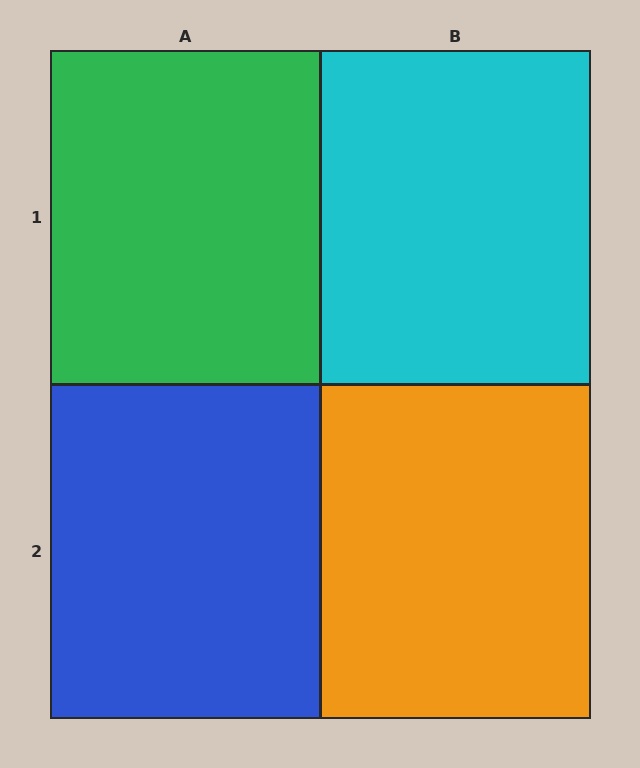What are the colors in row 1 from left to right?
Green, cyan.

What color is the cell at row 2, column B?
Orange.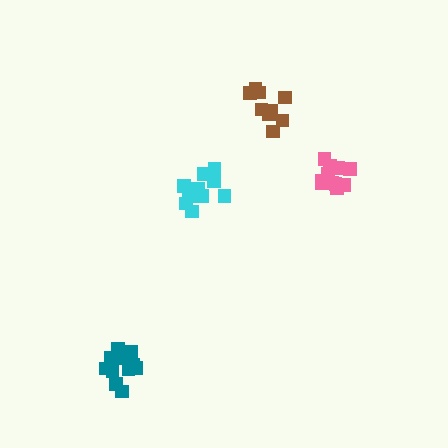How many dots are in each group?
Group 1: 13 dots, Group 2: 10 dots, Group 3: 14 dots, Group 4: 9 dots (46 total).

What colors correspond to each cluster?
The clusters are colored: teal, cyan, pink, brown.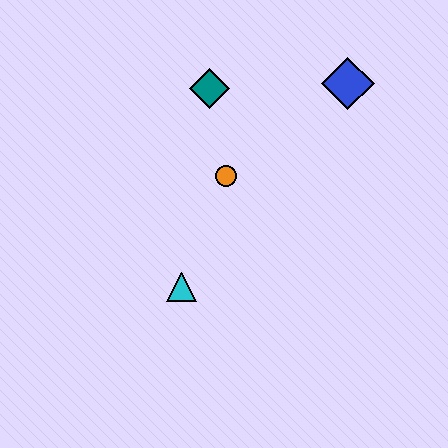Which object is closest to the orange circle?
The teal diamond is closest to the orange circle.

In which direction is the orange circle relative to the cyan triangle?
The orange circle is above the cyan triangle.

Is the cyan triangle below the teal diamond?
Yes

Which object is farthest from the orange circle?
The blue diamond is farthest from the orange circle.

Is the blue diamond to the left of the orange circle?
No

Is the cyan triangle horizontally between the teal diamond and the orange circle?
No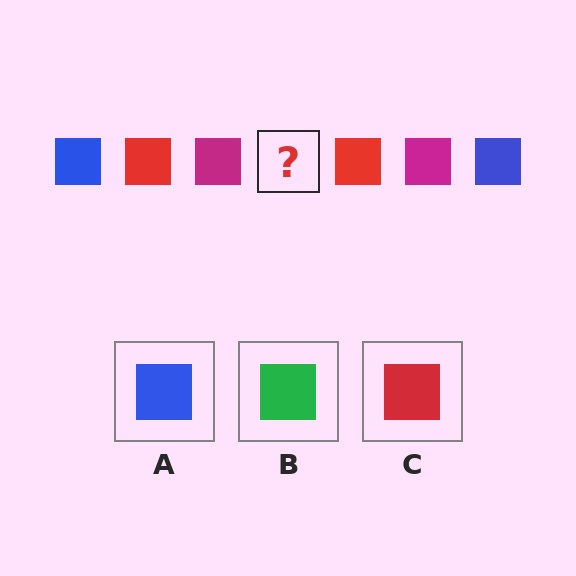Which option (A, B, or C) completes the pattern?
A.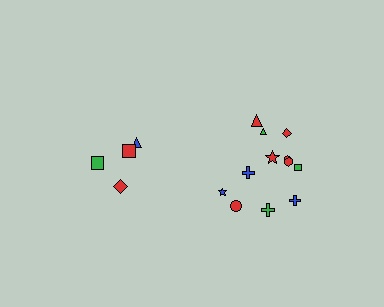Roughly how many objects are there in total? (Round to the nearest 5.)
Roughly 15 objects in total.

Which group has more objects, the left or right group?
The right group.